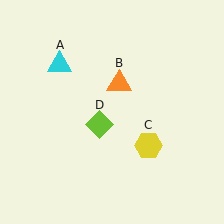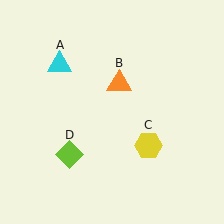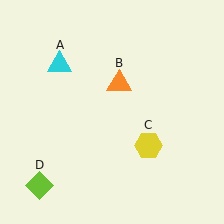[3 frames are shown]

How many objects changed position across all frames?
1 object changed position: lime diamond (object D).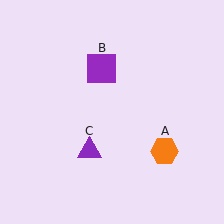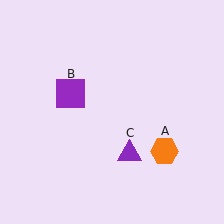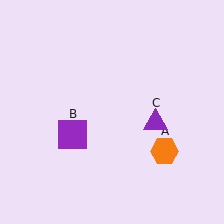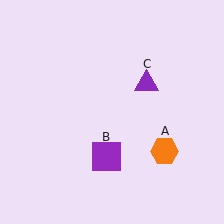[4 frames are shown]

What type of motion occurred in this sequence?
The purple square (object B), purple triangle (object C) rotated counterclockwise around the center of the scene.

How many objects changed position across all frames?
2 objects changed position: purple square (object B), purple triangle (object C).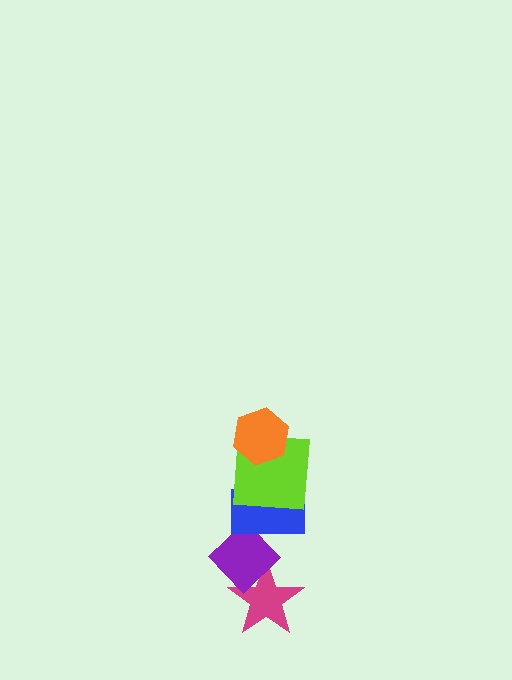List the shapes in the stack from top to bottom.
From top to bottom: the orange hexagon, the lime square, the blue rectangle, the purple diamond, the magenta star.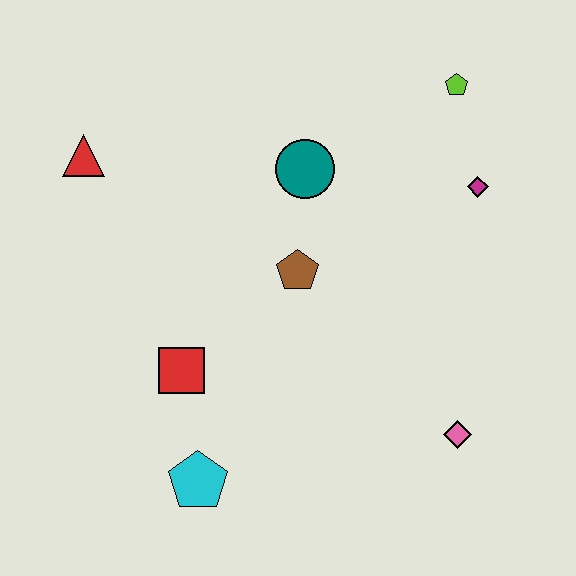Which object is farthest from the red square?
The lime pentagon is farthest from the red square.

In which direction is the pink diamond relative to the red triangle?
The pink diamond is to the right of the red triangle.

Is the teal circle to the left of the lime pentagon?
Yes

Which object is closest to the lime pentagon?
The magenta diamond is closest to the lime pentagon.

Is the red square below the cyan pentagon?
No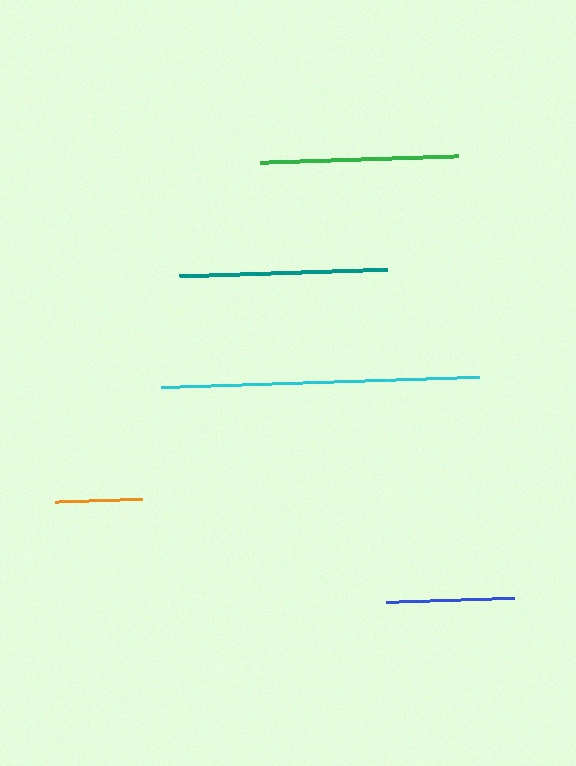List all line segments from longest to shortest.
From longest to shortest: cyan, teal, green, blue, orange.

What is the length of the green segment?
The green segment is approximately 198 pixels long.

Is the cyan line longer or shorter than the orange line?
The cyan line is longer than the orange line.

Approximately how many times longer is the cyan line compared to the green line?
The cyan line is approximately 1.6 times the length of the green line.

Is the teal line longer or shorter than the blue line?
The teal line is longer than the blue line.